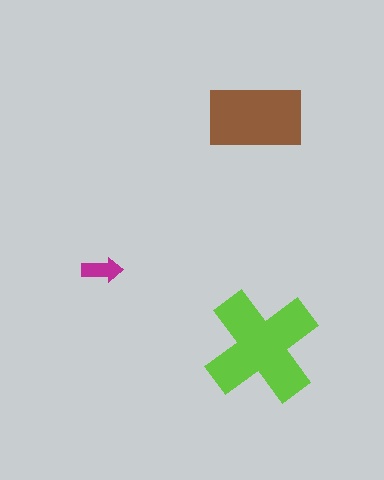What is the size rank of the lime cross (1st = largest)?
1st.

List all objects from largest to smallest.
The lime cross, the brown rectangle, the magenta arrow.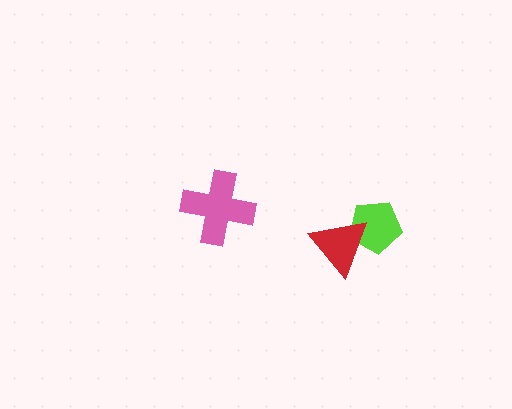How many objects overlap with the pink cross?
0 objects overlap with the pink cross.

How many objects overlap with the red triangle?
1 object overlaps with the red triangle.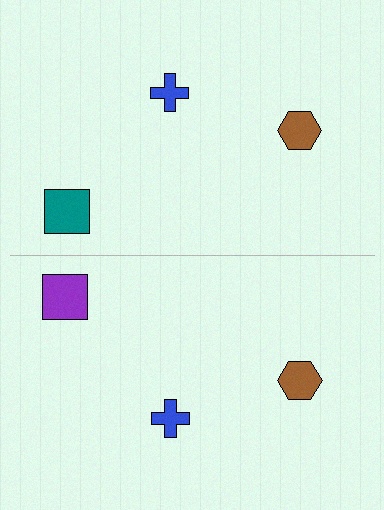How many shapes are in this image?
There are 6 shapes in this image.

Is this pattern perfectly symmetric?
No, the pattern is not perfectly symmetric. The purple square on the bottom side breaks the symmetry — its mirror counterpart is teal.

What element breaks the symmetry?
The purple square on the bottom side breaks the symmetry — its mirror counterpart is teal.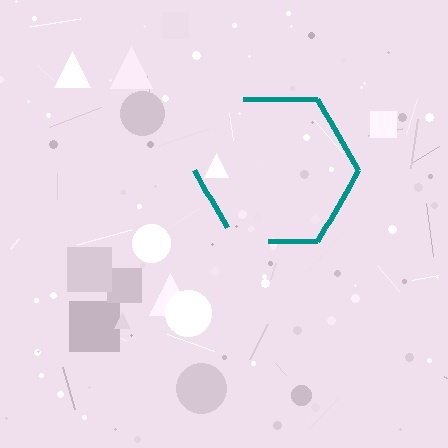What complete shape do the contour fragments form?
The contour fragments form a hexagon.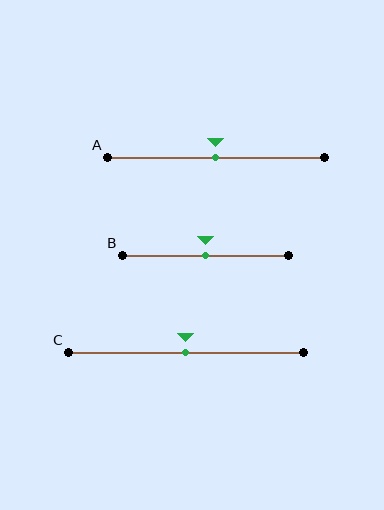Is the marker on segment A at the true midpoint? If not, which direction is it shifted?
Yes, the marker on segment A is at the true midpoint.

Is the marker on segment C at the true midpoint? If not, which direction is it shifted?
Yes, the marker on segment C is at the true midpoint.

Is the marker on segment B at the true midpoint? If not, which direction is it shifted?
Yes, the marker on segment B is at the true midpoint.